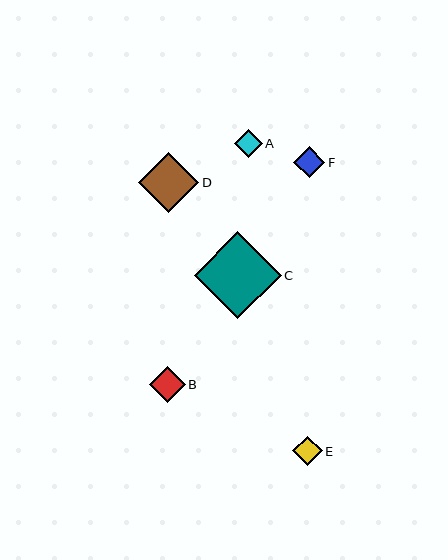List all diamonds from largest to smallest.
From largest to smallest: C, D, B, F, E, A.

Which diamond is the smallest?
Diamond A is the smallest with a size of approximately 27 pixels.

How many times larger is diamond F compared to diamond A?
Diamond F is approximately 1.1 times the size of diamond A.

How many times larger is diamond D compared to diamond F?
Diamond D is approximately 2.0 times the size of diamond F.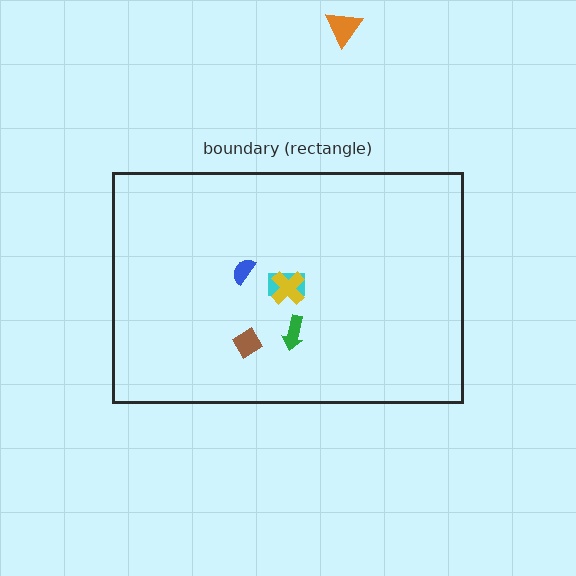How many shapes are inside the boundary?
5 inside, 1 outside.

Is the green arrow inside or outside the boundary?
Inside.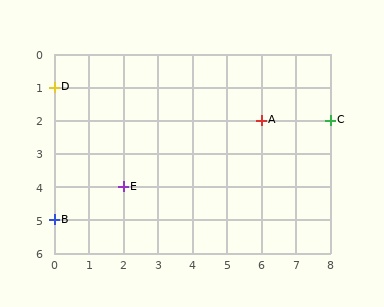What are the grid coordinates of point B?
Point B is at grid coordinates (0, 5).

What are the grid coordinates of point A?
Point A is at grid coordinates (6, 2).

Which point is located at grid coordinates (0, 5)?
Point B is at (0, 5).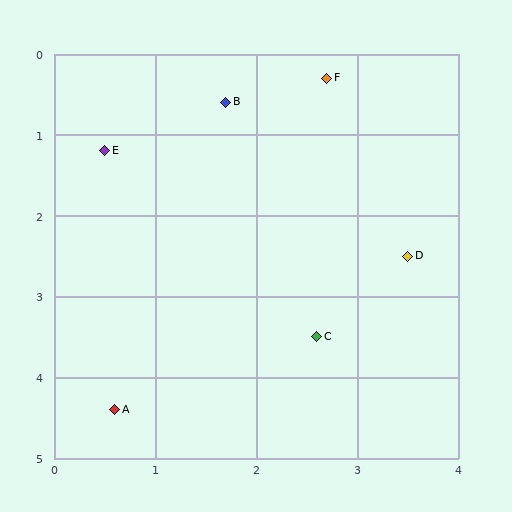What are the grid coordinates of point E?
Point E is at approximately (0.5, 1.2).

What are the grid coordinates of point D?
Point D is at approximately (3.5, 2.5).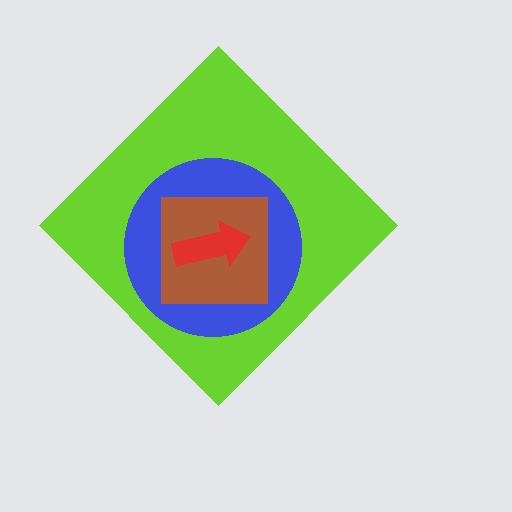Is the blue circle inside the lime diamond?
Yes.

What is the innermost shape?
The red arrow.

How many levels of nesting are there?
4.